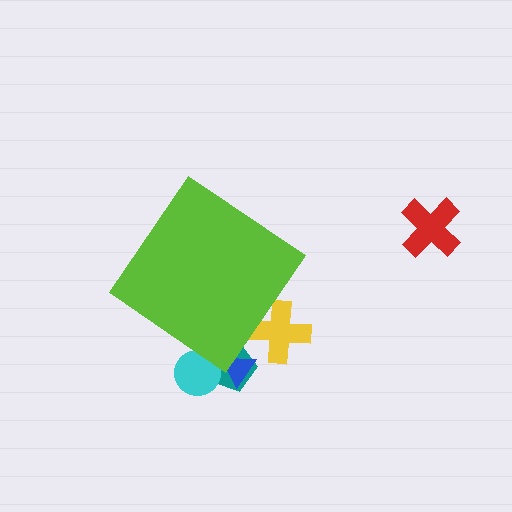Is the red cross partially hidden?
No, the red cross is fully visible.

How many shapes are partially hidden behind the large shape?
4 shapes are partially hidden.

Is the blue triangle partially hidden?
Yes, the blue triangle is partially hidden behind the lime diamond.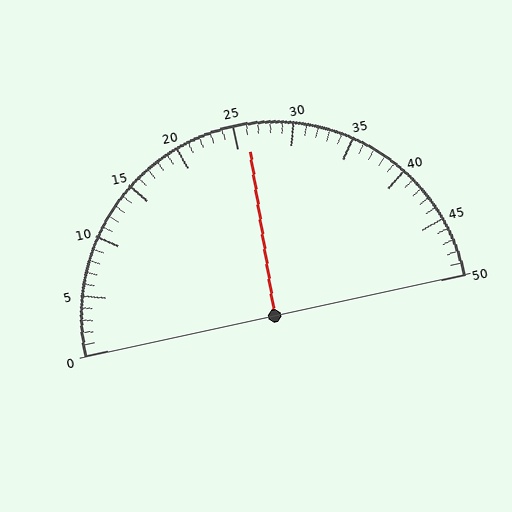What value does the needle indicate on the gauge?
The needle indicates approximately 26.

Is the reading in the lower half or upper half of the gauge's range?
The reading is in the upper half of the range (0 to 50).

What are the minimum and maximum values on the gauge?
The gauge ranges from 0 to 50.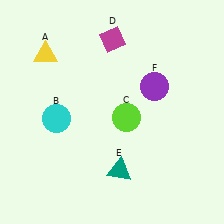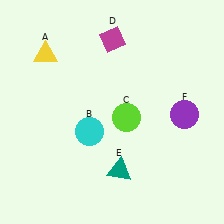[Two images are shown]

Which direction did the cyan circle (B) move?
The cyan circle (B) moved right.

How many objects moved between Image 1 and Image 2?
2 objects moved between the two images.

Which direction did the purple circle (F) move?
The purple circle (F) moved right.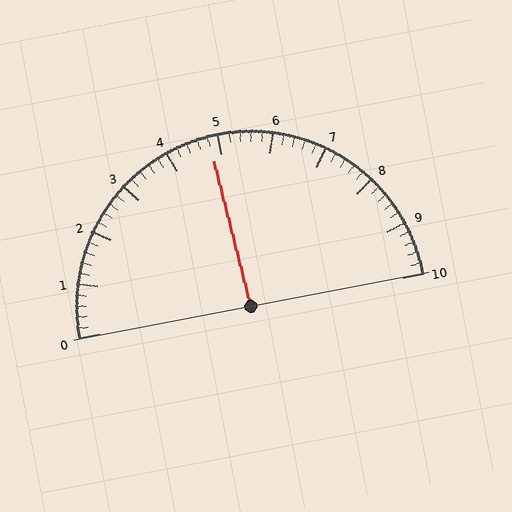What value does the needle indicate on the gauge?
The needle indicates approximately 4.8.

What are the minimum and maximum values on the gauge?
The gauge ranges from 0 to 10.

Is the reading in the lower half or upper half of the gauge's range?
The reading is in the lower half of the range (0 to 10).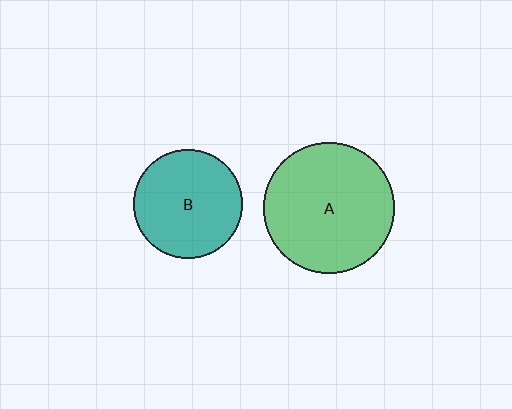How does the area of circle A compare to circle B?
Approximately 1.5 times.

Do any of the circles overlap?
No, none of the circles overlap.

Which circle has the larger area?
Circle A (green).